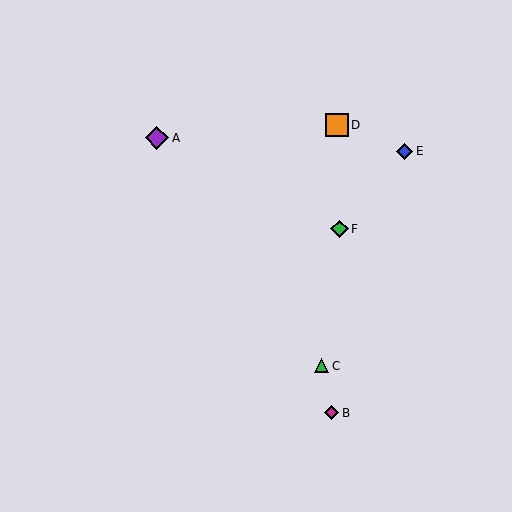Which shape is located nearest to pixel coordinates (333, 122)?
The orange square (labeled D) at (337, 125) is nearest to that location.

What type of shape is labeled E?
Shape E is a blue diamond.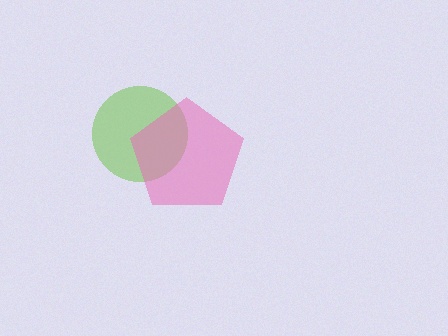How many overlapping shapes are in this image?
There are 2 overlapping shapes in the image.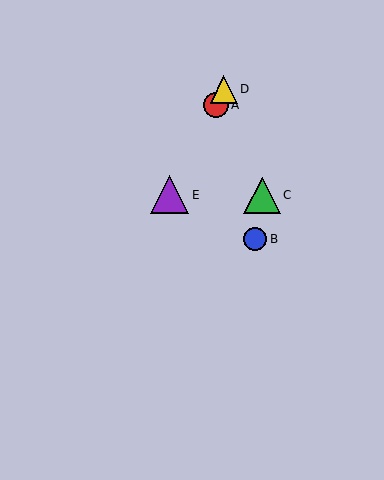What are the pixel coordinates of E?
Object E is at (170, 195).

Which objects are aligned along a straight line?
Objects A, D, E are aligned along a straight line.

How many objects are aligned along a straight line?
3 objects (A, D, E) are aligned along a straight line.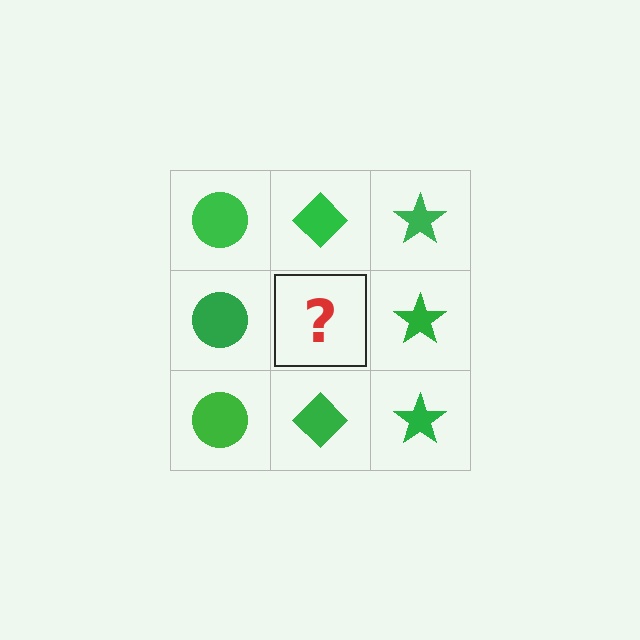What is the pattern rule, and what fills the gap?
The rule is that each column has a consistent shape. The gap should be filled with a green diamond.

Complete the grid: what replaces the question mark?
The question mark should be replaced with a green diamond.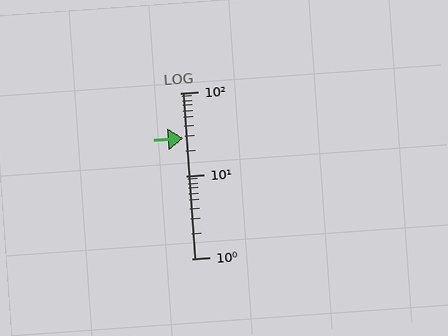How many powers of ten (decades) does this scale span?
The scale spans 2 decades, from 1 to 100.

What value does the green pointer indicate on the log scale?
The pointer indicates approximately 28.